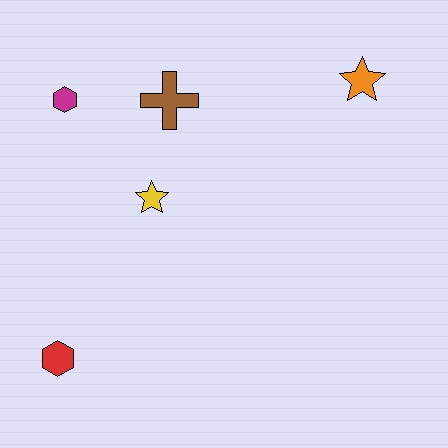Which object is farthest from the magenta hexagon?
The orange star is farthest from the magenta hexagon.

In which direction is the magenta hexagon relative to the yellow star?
The magenta hexagon is above the yellow star.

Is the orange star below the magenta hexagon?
No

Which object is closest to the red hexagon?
The yellow star is closest to the red hexagon.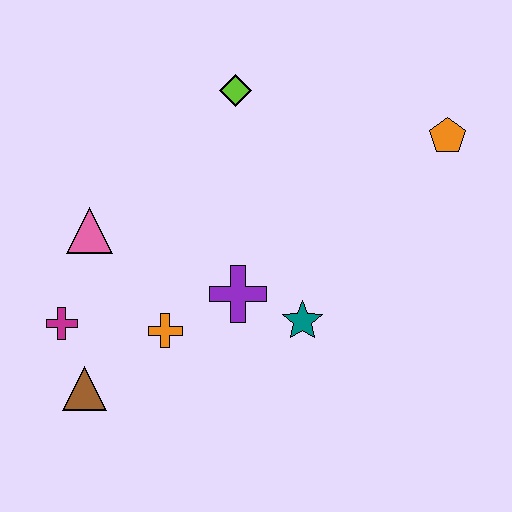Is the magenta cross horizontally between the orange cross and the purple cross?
No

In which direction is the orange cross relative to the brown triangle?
The orange cross is to the right of the brown triangle.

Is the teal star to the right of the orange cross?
Yes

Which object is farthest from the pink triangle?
The orange pentagon is farthest from the pink triangle.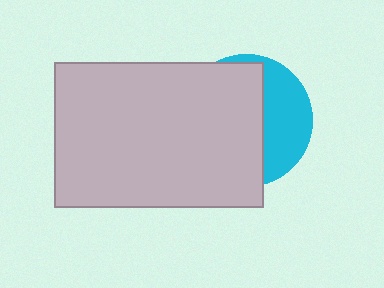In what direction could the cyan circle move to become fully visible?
The cyan circle could move right. That would shift it out from behind the light gray rectangle entirely.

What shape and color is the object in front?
The object in front is a light gray rectangle.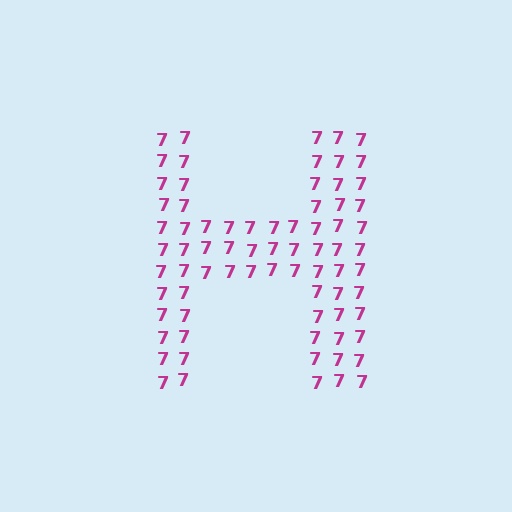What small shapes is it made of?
It is made of small digit 7's.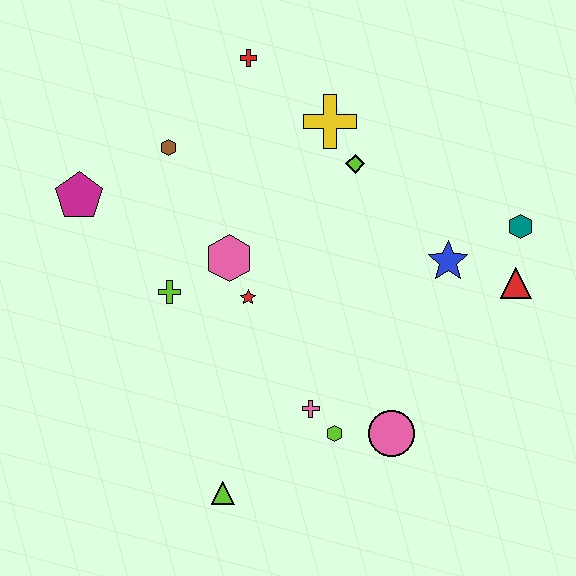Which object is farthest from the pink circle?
The red cross is farthest from the pink circle.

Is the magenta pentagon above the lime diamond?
No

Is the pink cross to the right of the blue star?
No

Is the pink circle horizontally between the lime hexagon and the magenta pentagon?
No